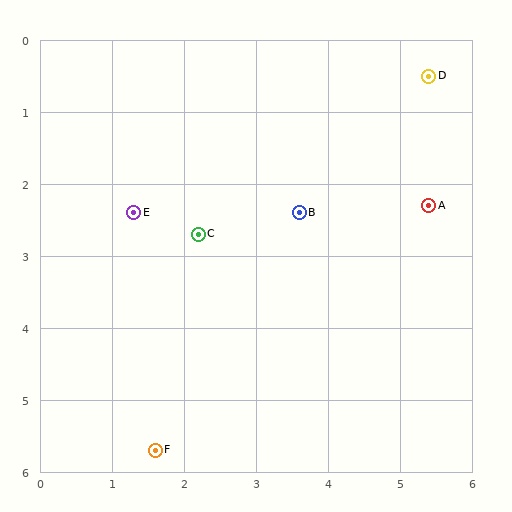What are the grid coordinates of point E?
Point E is at approximately (1.3, 2.4).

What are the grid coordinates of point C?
Point C is at approximately (2.2, 2.7).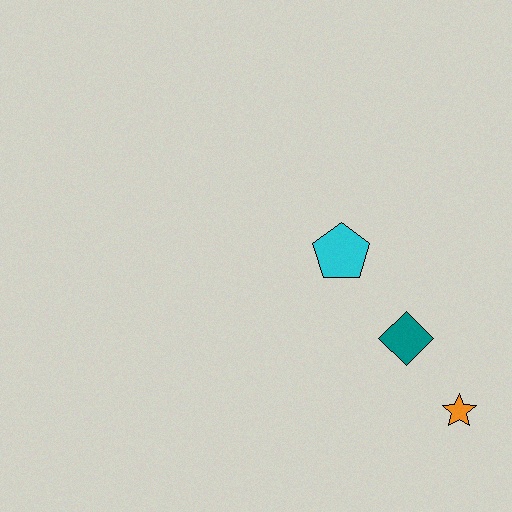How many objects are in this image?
There are 3 objects.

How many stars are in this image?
There is 1 star.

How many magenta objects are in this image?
There are no magenta objects.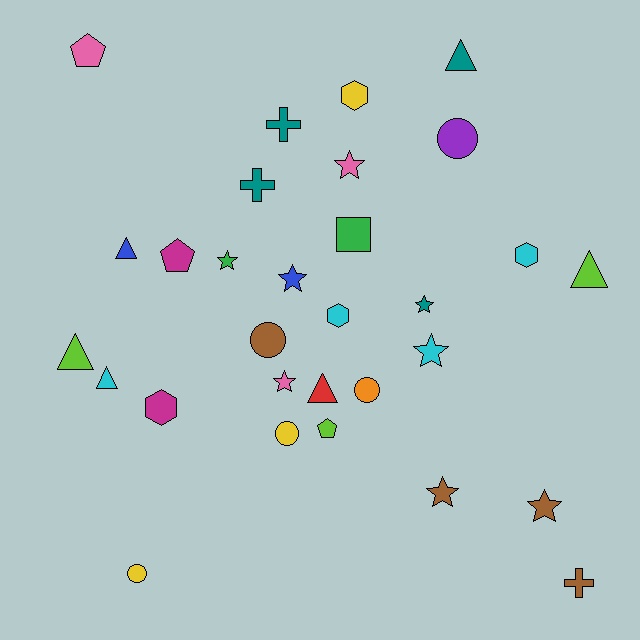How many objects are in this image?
There are 30 objects.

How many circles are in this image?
There are 5 circles.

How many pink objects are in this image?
There are 3 pink objects.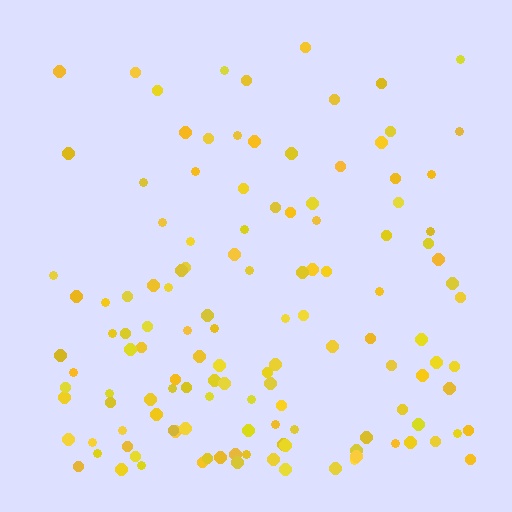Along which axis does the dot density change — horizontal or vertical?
Vertical.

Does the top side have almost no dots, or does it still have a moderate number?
Still a moderate number, just noticeably fewer than the bottom.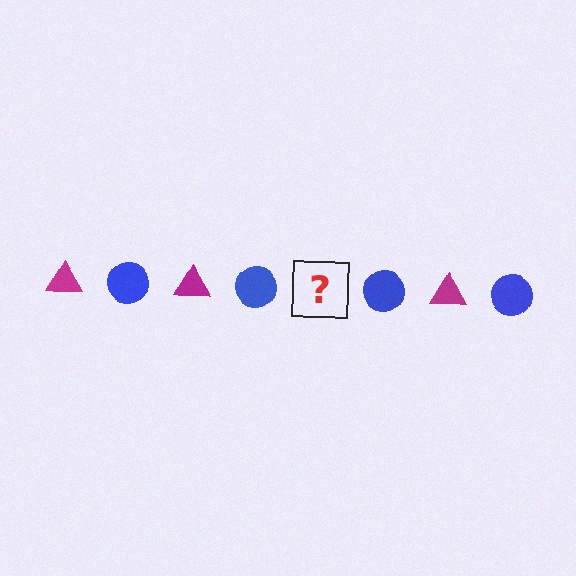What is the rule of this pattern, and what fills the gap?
The rule is that the pattern alternates between magenta triangle and blue circle. The gap should be filled with a magenta triangle.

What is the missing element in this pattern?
The missing element is a magenta triangle.